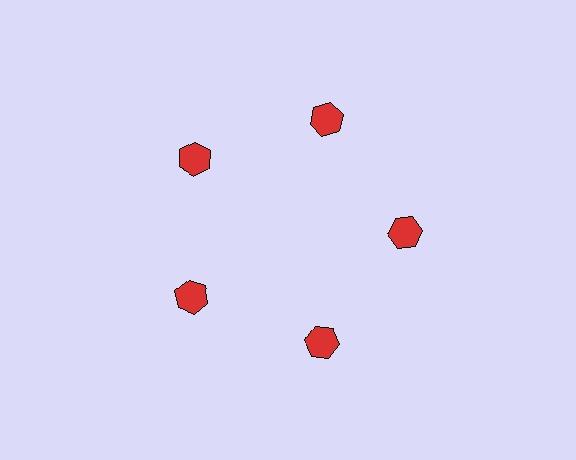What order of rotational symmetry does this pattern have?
This pattern has 5-fold rotational symmetry.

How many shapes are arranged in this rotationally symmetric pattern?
There are 5 shapes, arranged in 5 groups of 1.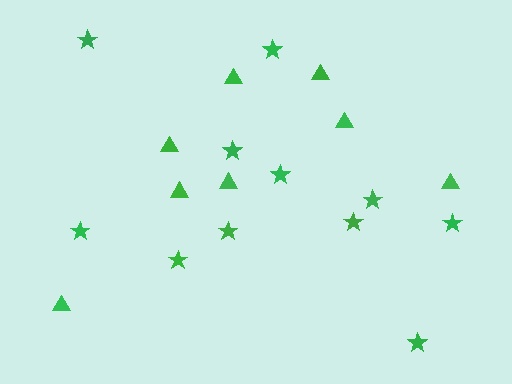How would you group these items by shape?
There are 2 groups: one group of triangles (8) and one group of stars (11).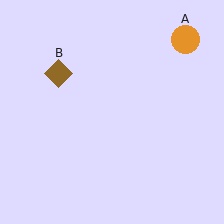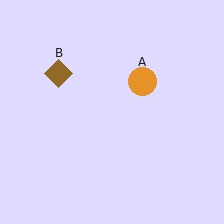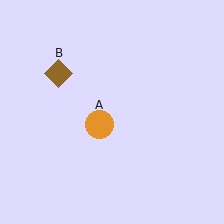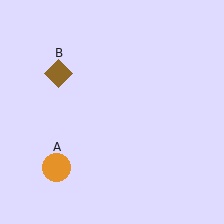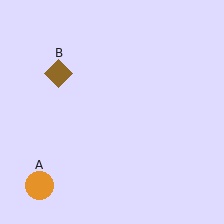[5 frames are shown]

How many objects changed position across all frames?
1 object changed position: orange circle (object A).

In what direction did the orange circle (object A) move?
The orange circle (object A) moved down and to the left.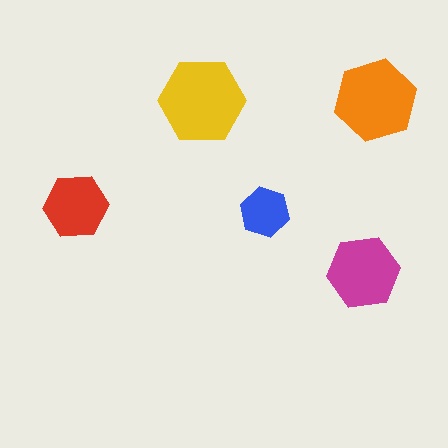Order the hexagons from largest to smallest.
the yellow one, the orange one, the magenta one, the red one, the blue one.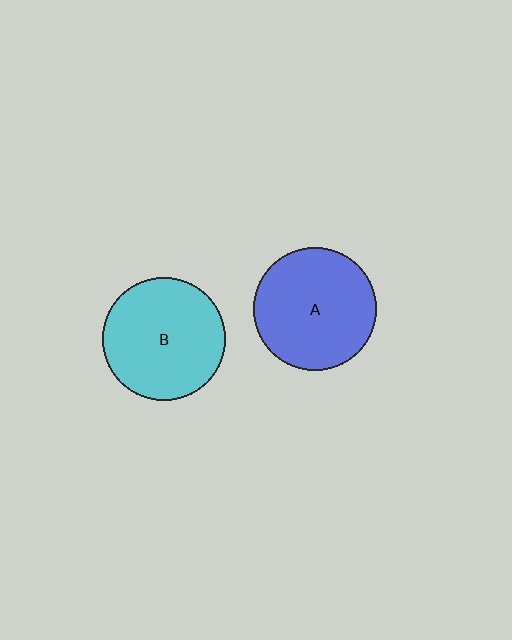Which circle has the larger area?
Circle A (blue).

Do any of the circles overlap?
No, none of the circles overlap.